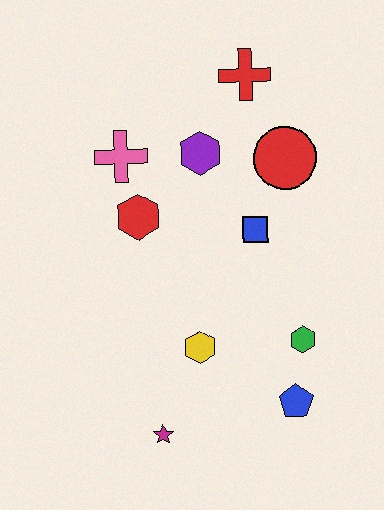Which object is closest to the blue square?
The red circle is closest to the blue square.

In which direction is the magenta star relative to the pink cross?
The magenta star is below the pink cross.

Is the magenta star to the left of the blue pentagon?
Yes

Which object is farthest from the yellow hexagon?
The red cross is farthest from the yellow hexagon.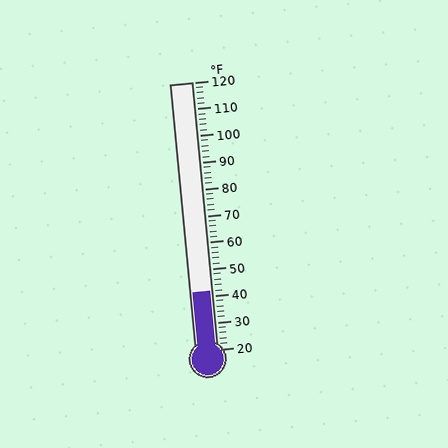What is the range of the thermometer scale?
The thermometer scale ranges from 20°F to 120°F.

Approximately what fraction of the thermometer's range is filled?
The thermometer is filled to approximately 20% of its range.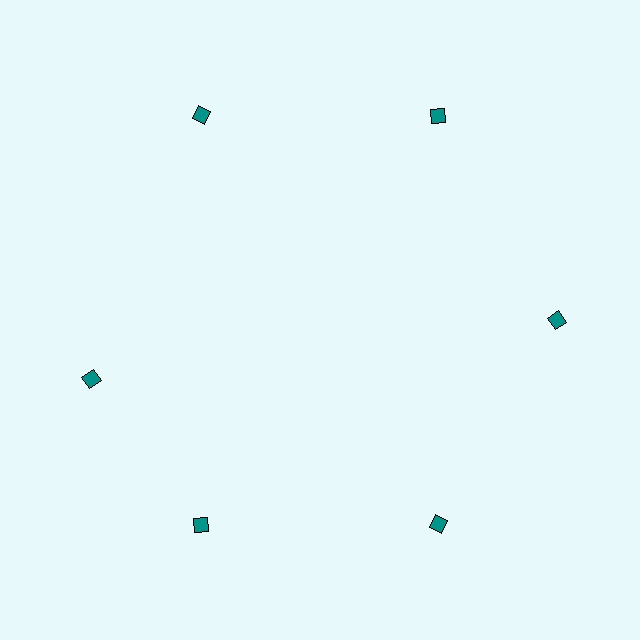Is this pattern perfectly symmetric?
No. The 6 teal diamonds are arranged in a ring, but one element near the 9 o'clock position is rotated out of alignment along the ring, breaking the 6-fold rotational symmetry.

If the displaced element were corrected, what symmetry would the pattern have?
It would have 6-fold rotational symmetry — the pattern would map onto itself every 60 degrees.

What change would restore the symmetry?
The symmetry would be restored by rotating it back into even spacing with its neighbors so that all 6 diamonds sit at equal angles and equal distance from the center.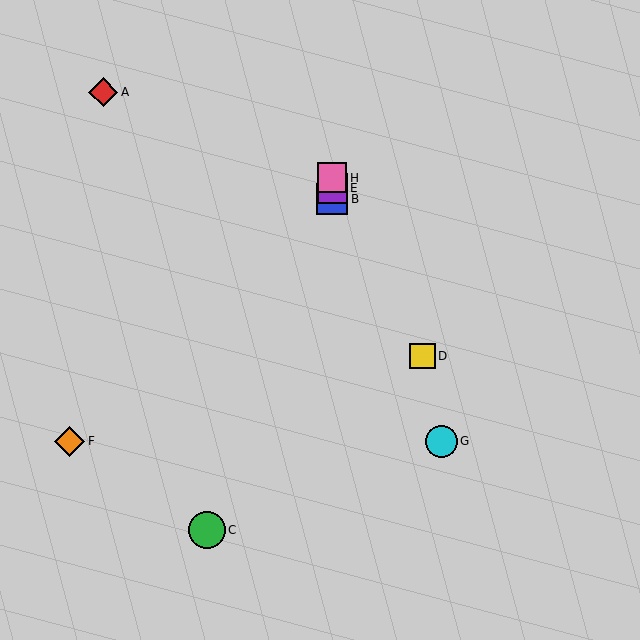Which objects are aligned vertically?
Objects B, E, H are aligned vertically.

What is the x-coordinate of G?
Object G is at x≈441.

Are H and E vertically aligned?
Yes, both are at x≈332.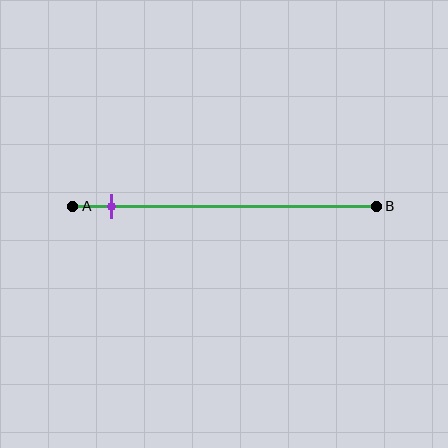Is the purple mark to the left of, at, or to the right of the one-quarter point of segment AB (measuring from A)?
The purple mark is to the left of the one-quarter point of segment AB.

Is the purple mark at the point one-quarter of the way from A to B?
No, the mark is at about 15% from A, not at the 25% one-quarter point.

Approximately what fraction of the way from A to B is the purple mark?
The purple mark is approximately 15% of the way from A to B.